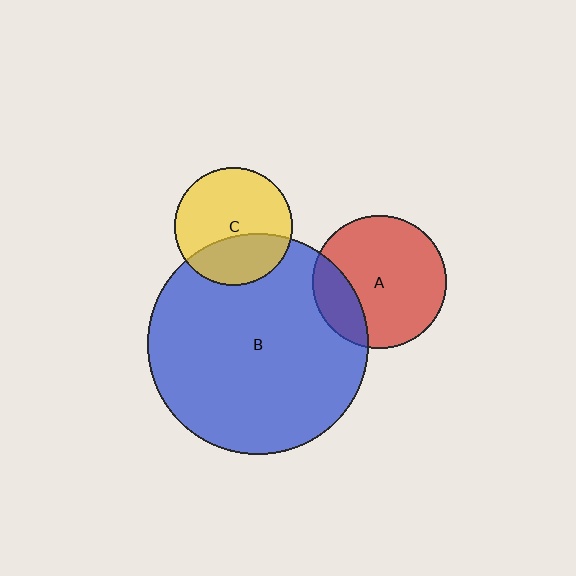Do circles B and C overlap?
Yes.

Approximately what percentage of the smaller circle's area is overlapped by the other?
Approximately 35%.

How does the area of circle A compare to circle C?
Approximately 1.3 times.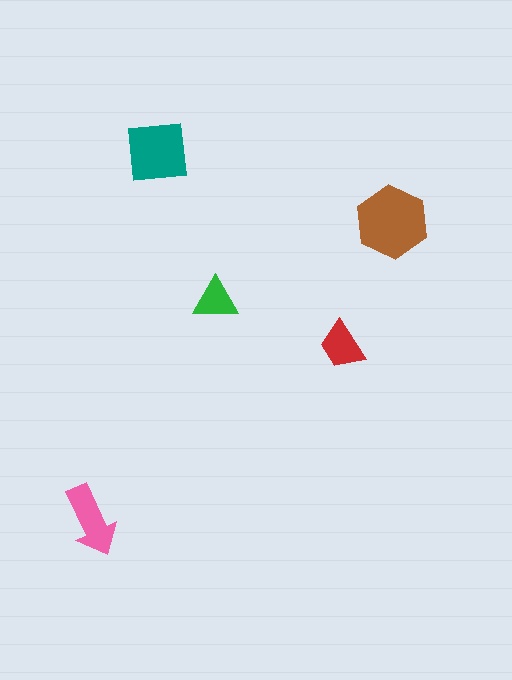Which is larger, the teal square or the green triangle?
The teal square.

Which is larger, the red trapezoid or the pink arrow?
The pink arrow.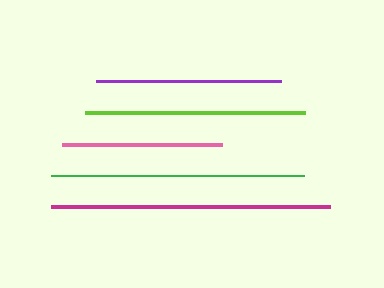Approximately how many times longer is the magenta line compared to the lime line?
The magenta line is approximately 1.3 times the length of the lime line.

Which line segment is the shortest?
The pink line is the shortest at approximately 159 pixels.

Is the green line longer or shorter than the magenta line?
The magenta line is longer than the green line.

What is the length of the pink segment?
The pink segment is approximately 159 pixels long.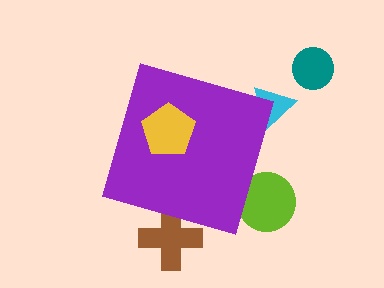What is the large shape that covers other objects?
A purple diamond.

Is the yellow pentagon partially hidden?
No, the yellow pentagon is fully visible.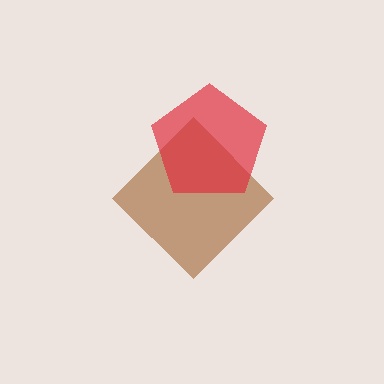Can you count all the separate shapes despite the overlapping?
Yes, there are 2 separate shapes.